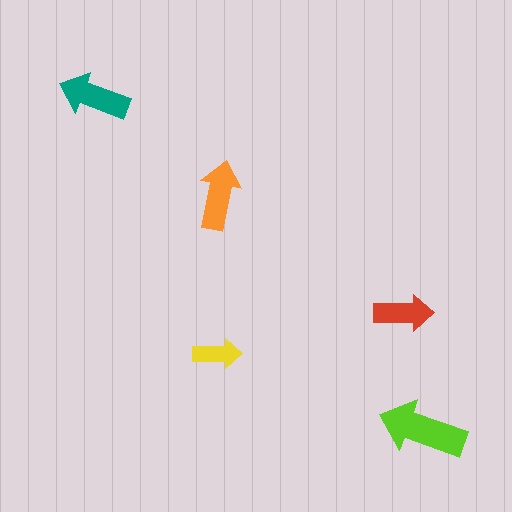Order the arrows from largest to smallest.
the lime one, the teal one, the orange one, the red one, the yellow one.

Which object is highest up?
The teal arrow is topmost.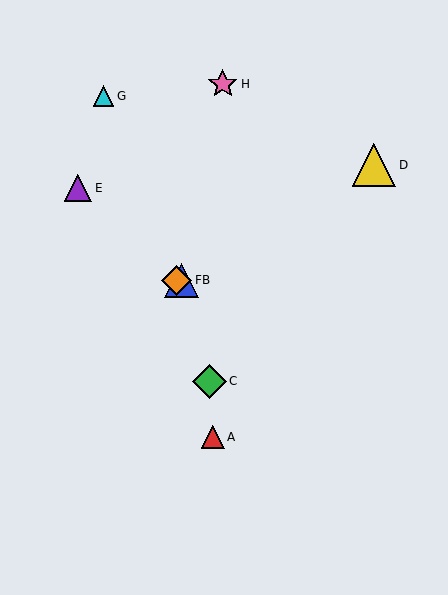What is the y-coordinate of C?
Object C is at y≈381.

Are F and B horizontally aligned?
Yes, both are at y≈280.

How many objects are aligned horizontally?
2 objects (B, F) are aligned horizontally.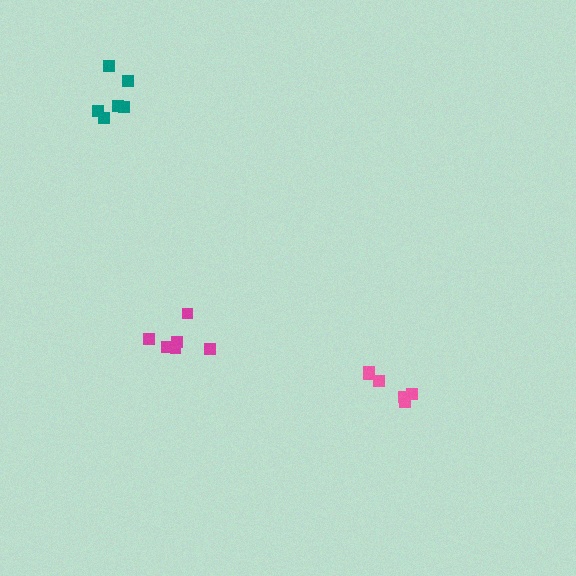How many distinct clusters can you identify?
There are 3 distinct clusters.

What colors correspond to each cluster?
The clusters are colored: magenta, pink, teal.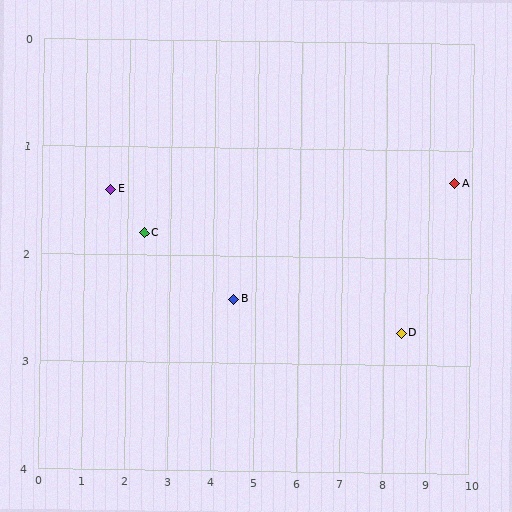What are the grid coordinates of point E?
Point E is at approximately (1.6, 1.4).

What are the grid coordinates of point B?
Point B is at approximately (4.5, 2.4).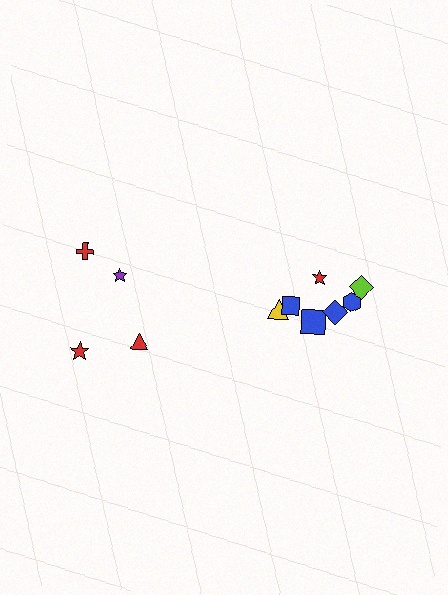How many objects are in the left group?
There are 4 objects.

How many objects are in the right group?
There are 7 objects.